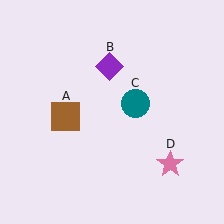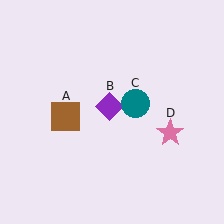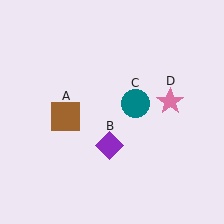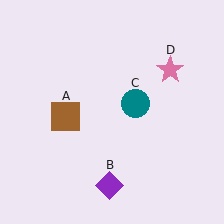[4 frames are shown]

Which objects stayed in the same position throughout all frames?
Brown square (object A) and teal circle (object C) remained stationary.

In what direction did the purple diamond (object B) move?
The purple diamond (object B) moved down.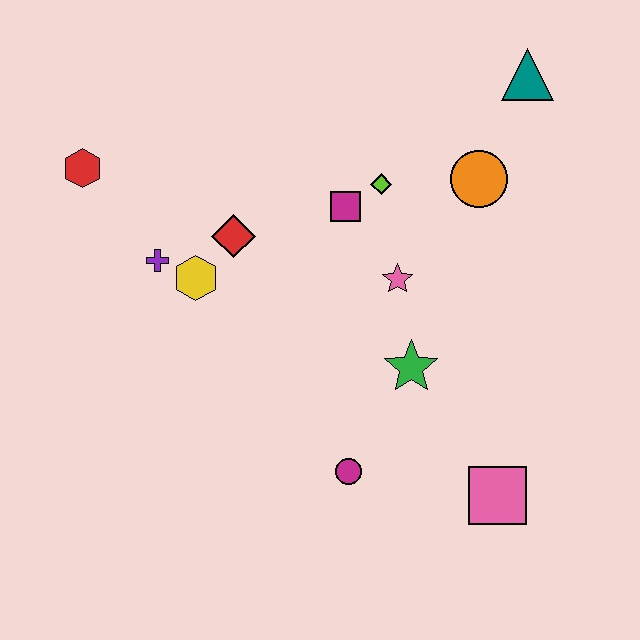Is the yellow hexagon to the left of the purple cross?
No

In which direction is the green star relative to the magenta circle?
The green star is above the magenta circle.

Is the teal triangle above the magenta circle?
Yes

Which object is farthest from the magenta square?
The pink square is farthest from the magenta square.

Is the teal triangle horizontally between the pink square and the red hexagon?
No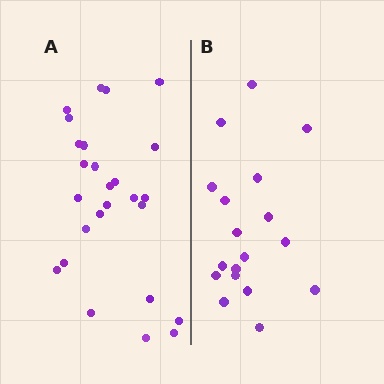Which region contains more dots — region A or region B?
Region A (the left region) has more dots.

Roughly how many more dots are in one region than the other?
Region A has roughly 8 or so more dots than region B.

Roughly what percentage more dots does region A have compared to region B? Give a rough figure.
About 45% more.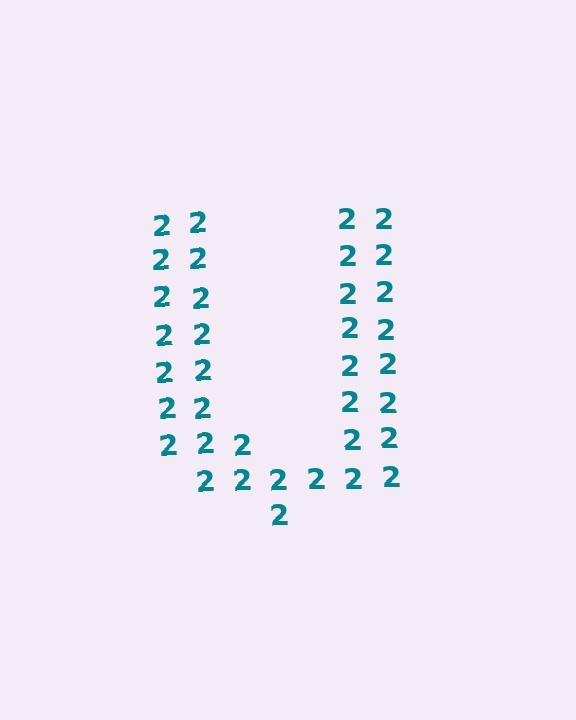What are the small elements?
The small elements are digit 2's.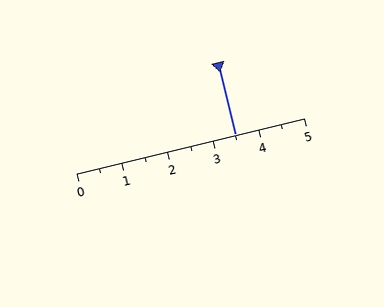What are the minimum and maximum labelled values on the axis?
The axis runs from 0 to 5.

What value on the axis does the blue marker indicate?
The marker indicates approximately 3.5.